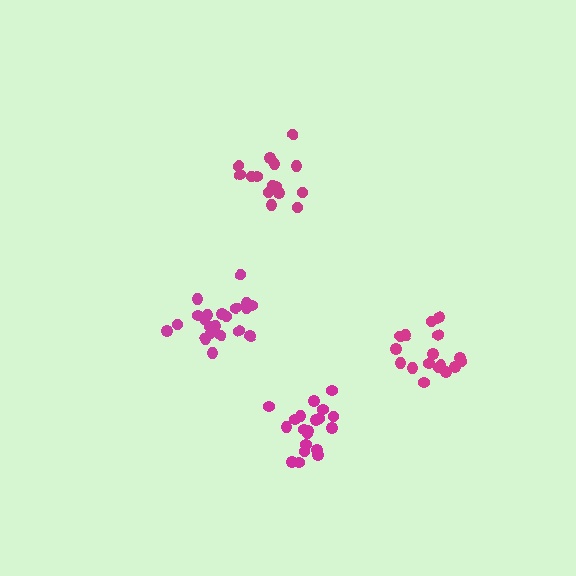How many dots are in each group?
Group 1: 21 dots, Group 2: 20 dots, Group 3: 17 dots, Group 4: 15 dots (73 total).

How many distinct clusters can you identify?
There are 4 distinct clusters.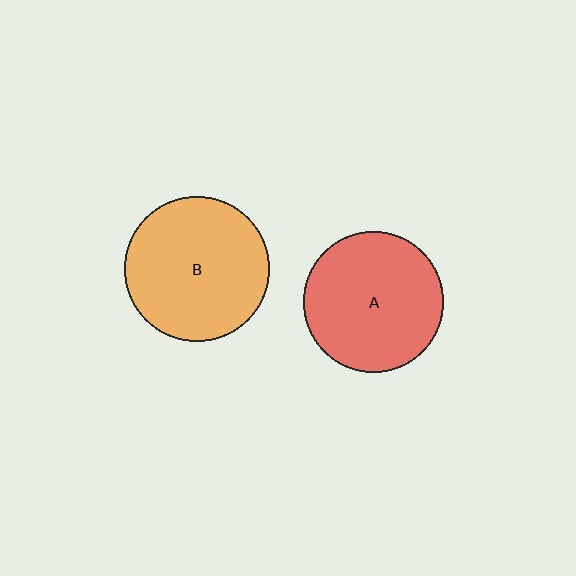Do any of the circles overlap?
No, none of the circles overlap.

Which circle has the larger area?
Circle B (orange).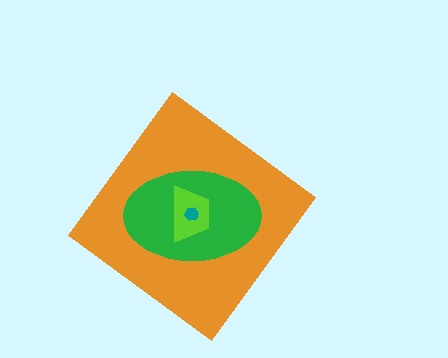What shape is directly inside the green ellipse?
The lime trapezoid.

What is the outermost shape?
The orange diamond.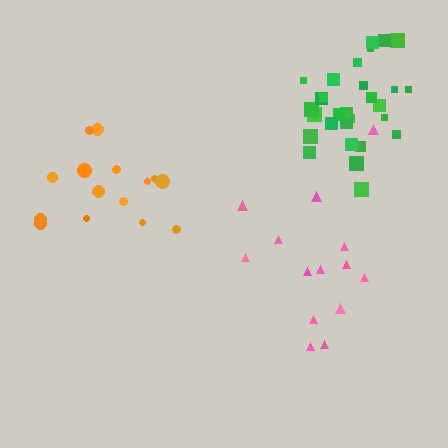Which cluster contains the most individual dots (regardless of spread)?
Green (31).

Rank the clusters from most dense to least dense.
green, orange, pink.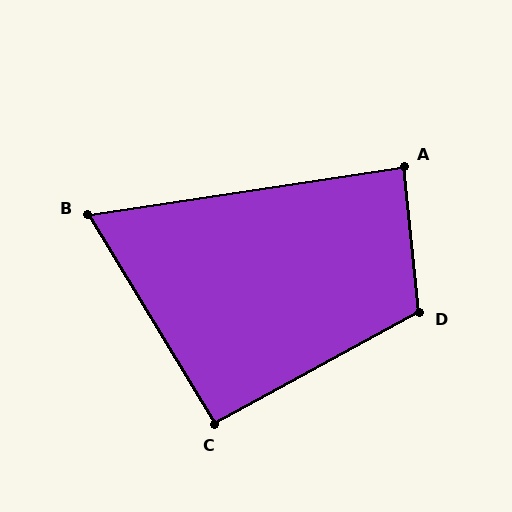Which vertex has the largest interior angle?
D, at approximately 112 degrees.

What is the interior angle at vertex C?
Approximately 93 degrees (approximately right).